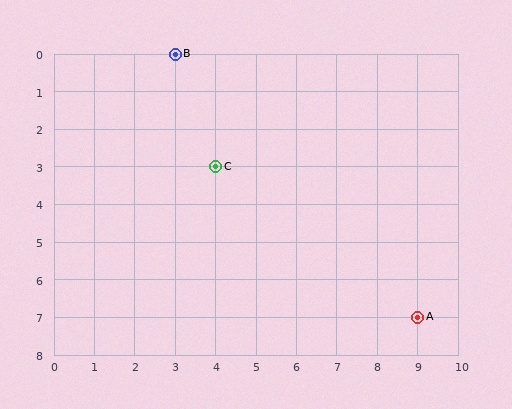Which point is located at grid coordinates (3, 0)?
Point B is at (3, 0).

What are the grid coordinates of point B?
Point B is at grid coordinates (3, 0).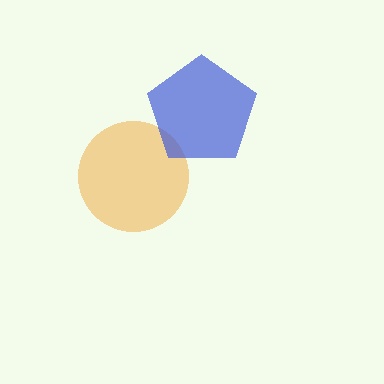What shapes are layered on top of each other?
The layered shapes are: an orange circle, a blue pentagon.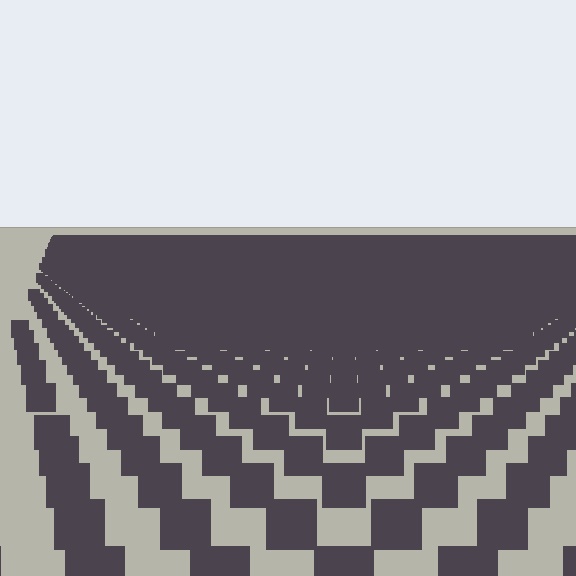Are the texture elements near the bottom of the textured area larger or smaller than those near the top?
Larger. Near the bottom, elements are closer to the viewer and appear at a bigger on-screen size.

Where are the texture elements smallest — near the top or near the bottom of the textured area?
Near the top.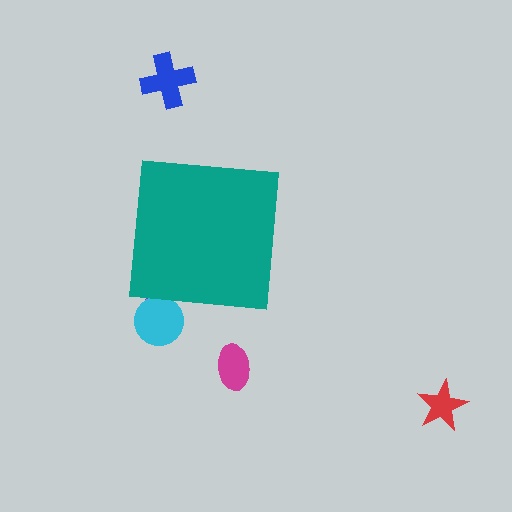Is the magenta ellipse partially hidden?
No, the magenta ellipse is fully visible.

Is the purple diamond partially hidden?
Yes, the purple diamond is partially hidden behind the teal square.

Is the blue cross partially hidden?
No, the blue cross is fully visible.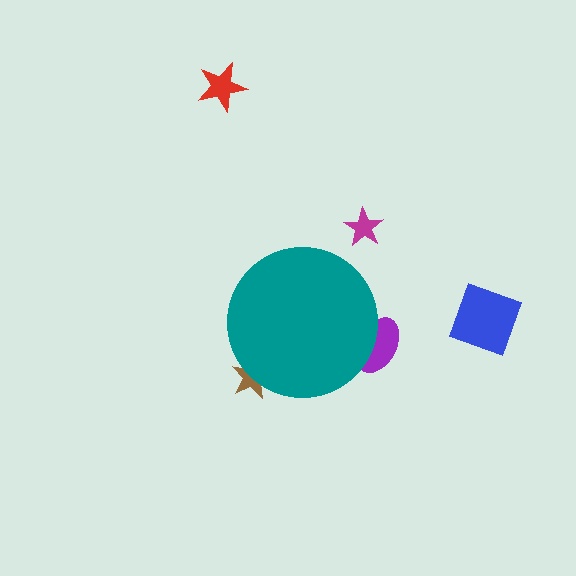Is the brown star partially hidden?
Yes, the brown star is partially hidden behind the teal circle.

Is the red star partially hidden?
No, the red star is fully visible.